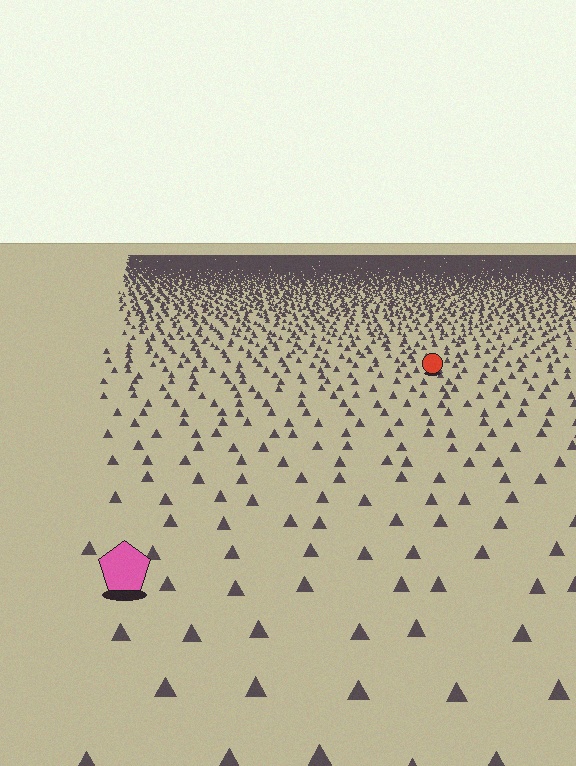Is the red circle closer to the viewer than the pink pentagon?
No. The pink pentagon is closer — you can tell from the texture gradient: the ground texture is coarser near it.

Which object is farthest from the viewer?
The red circle is farthest from the viewer. It appears smaller and the ground texture around it is denser.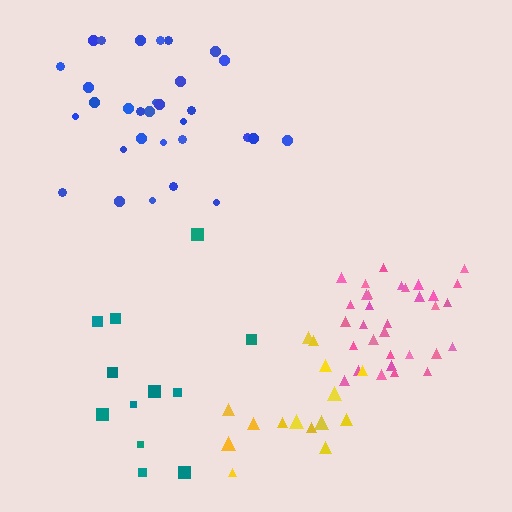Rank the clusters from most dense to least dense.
pink, blue, yellow, teal.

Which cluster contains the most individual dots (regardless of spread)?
Pink (32).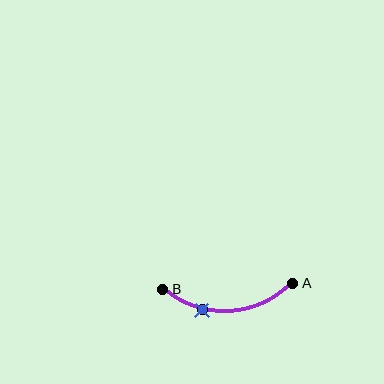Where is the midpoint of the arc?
The arc midpoint is the point on the curve farthest from the straight line joining A and B. It sits below that line.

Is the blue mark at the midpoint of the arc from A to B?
No. The blue mark lies on the arc but is closer to endpoint B. The arc midpoint would be at the point on the curve equidistant along the arc from both A and B.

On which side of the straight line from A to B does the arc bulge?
The arc bulges below the straight line connecting A and B.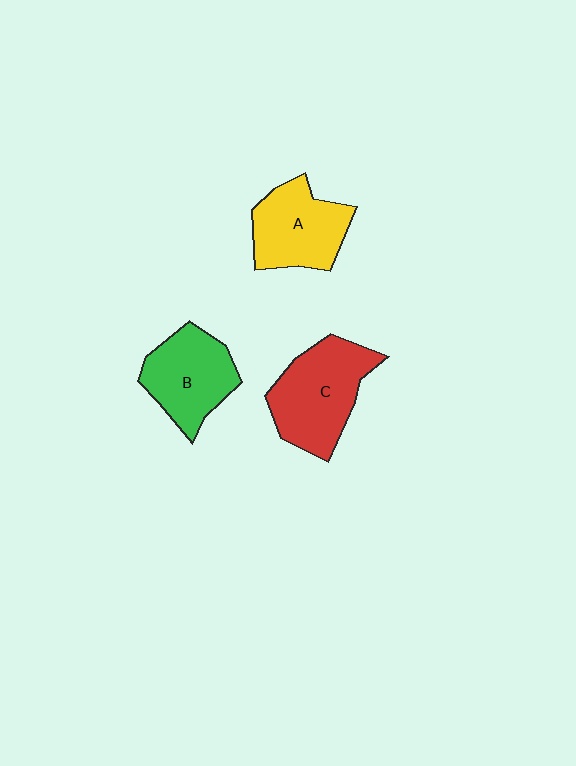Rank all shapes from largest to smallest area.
From largest to smallest: C (red), B (green), A (yellow).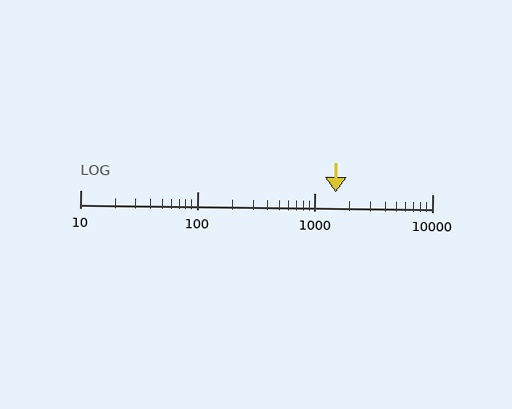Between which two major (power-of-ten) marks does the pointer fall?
The pointer is between 1000 and 10000.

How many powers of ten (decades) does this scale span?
The scale spans 3 decades, from 10 to 10000.